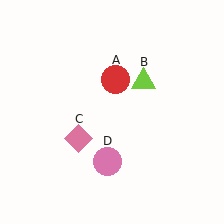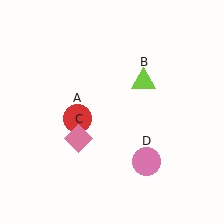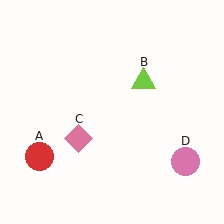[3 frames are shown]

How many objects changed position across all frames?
2 objects changed position: red circle (object A), pink circle (object D).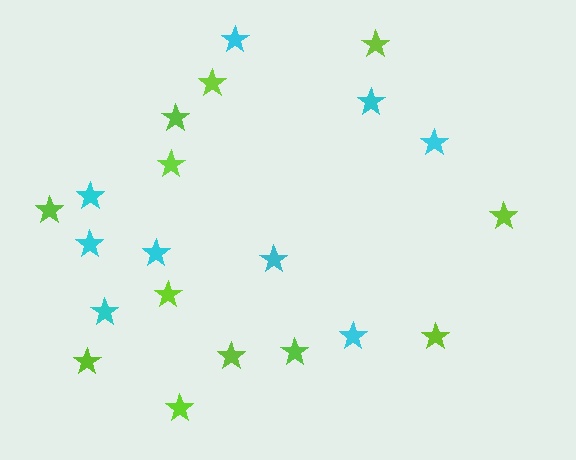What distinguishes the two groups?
There are 2 groups: one group of cyan stars (9) and one group of lime stars (12).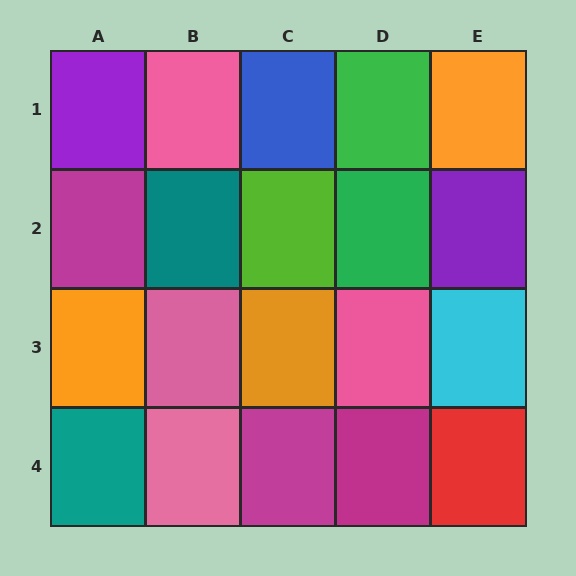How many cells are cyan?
1 cell is cyan.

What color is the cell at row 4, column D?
Magenta.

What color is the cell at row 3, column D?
Pink.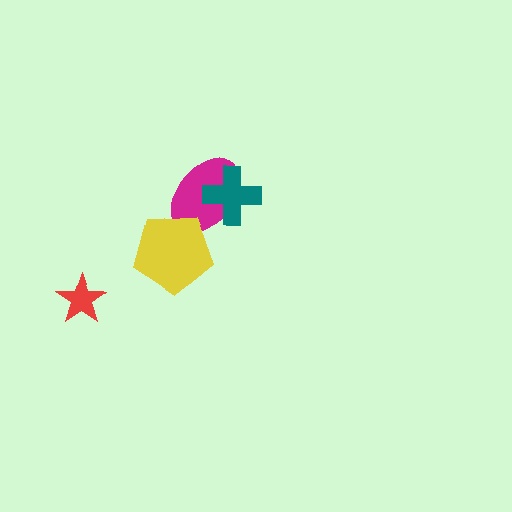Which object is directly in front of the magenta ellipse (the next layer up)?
The teal cross is directly in front of the magenta ellipse.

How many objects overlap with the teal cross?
1 object overlaps with the teal cross.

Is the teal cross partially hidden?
No, no other shape covers it.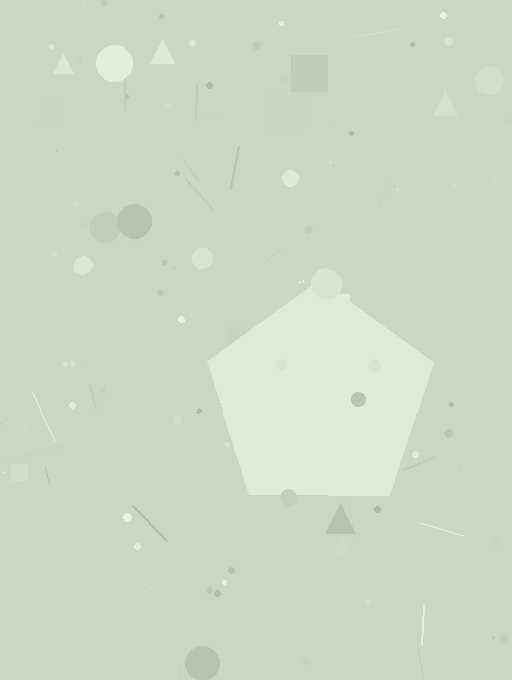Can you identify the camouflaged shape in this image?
The camouflaged shape is a pentagon.